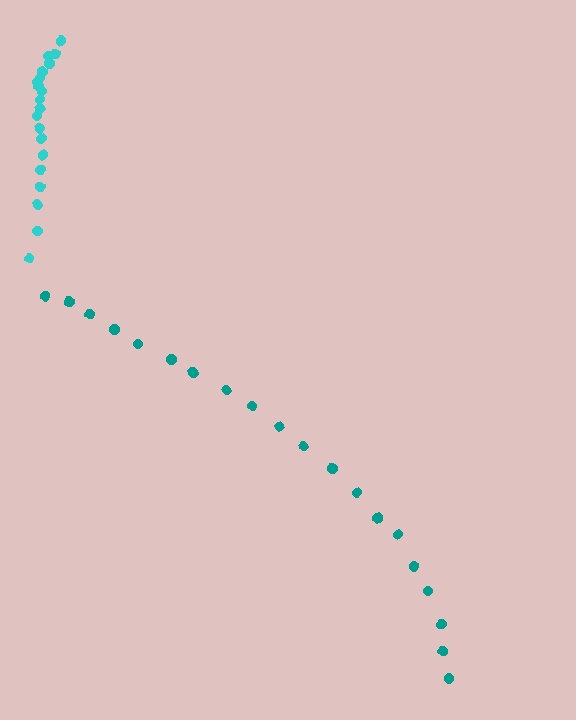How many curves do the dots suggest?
There are 2 distinct paths.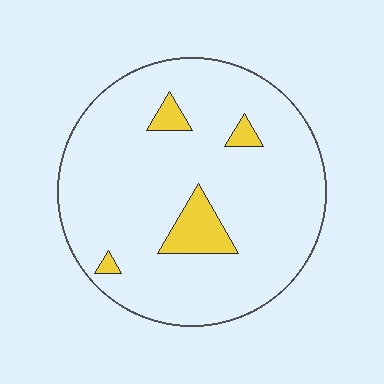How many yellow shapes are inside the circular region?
4.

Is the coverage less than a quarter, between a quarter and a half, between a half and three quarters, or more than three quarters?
Less than a quarter.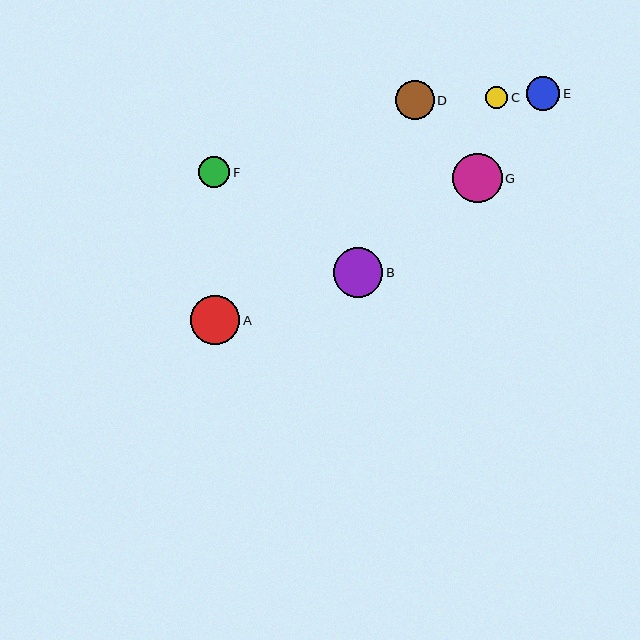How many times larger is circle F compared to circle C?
Circle F is approximately 1.4 times the size of circle C.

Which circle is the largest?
Circle G is the largest with a size of approximately 50 pixels.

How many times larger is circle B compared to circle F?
Circle B is approximately 1.6 times the size of circle F.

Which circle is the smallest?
Circle C is the smallest with a size of approximately 22 pixels.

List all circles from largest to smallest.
From largest to smallest: G, B, A, D, E, F, C.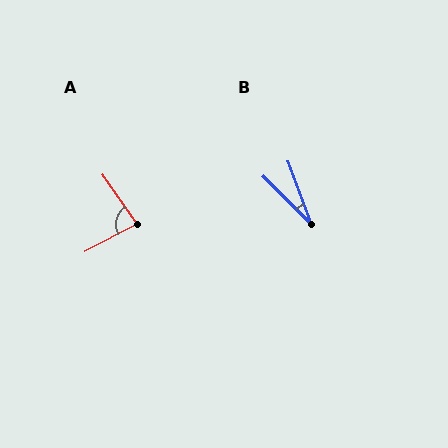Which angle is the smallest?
B, at approximately 25 degrees.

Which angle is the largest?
A, at approximately 83 degrees.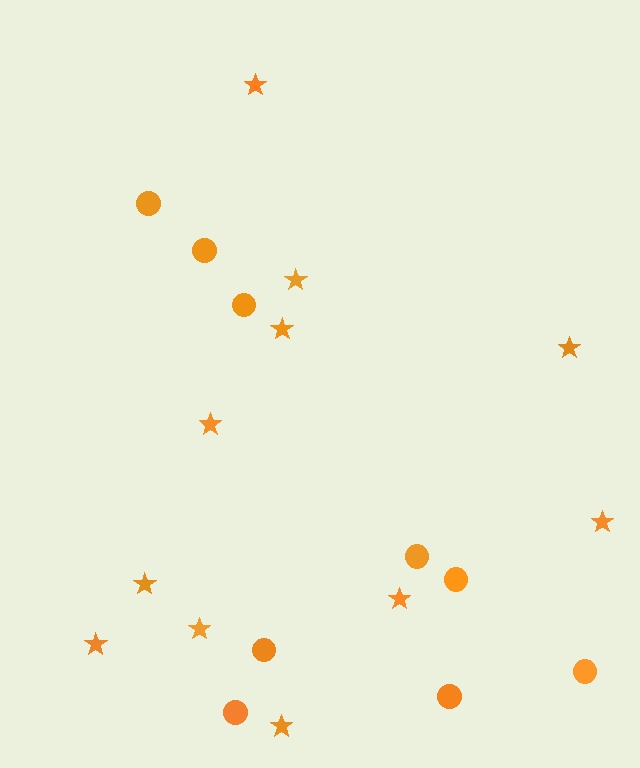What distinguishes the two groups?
There are 2 groups: one group of circles (9) and one group of stars (11).